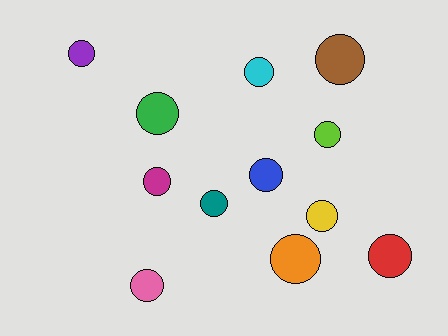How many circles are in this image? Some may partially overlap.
There are 12 circles.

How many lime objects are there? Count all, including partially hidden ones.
There is 1 lime object.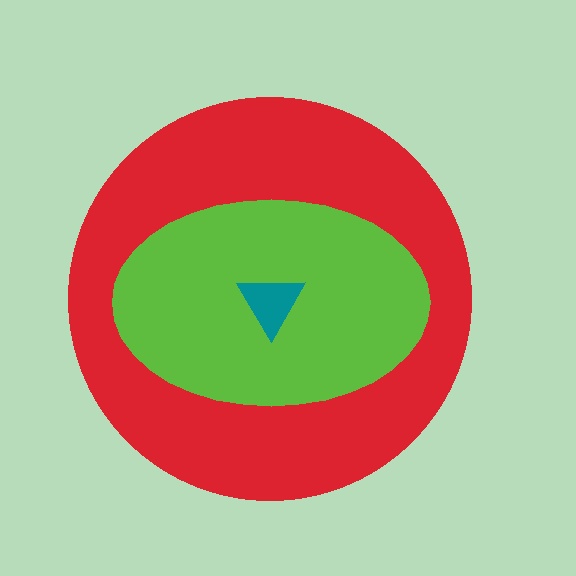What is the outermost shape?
The red circle.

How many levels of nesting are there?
3.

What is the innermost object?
The teal triangle.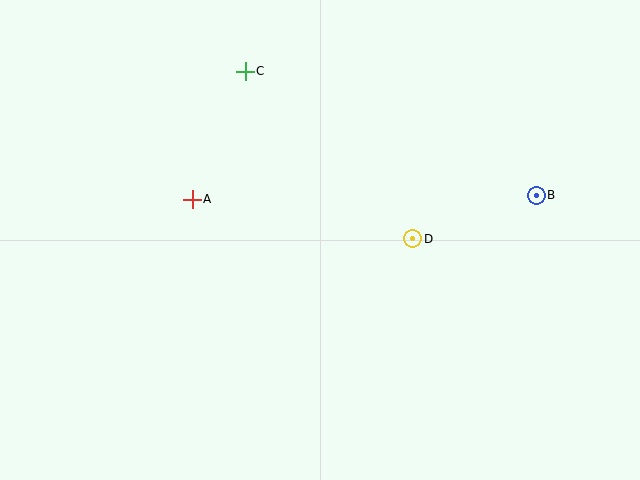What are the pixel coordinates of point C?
Point C is at (245, 71).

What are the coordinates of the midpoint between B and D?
The midpoint between B and D is at (474, 217).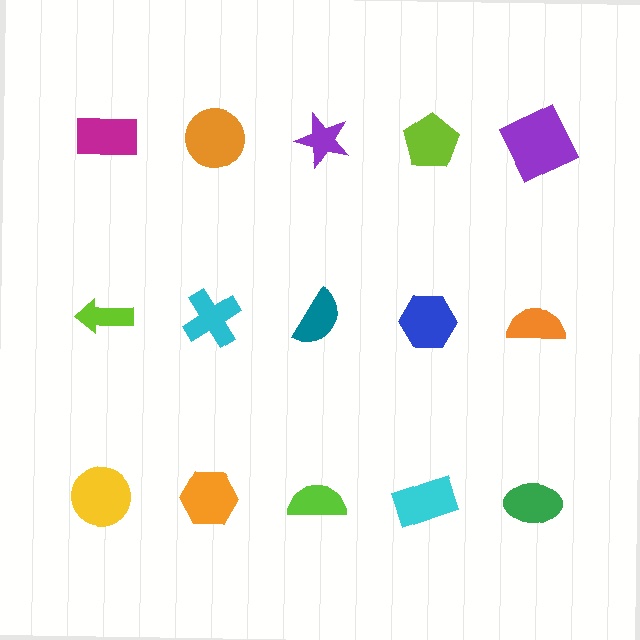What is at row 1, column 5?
A purple square.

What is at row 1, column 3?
A purple star.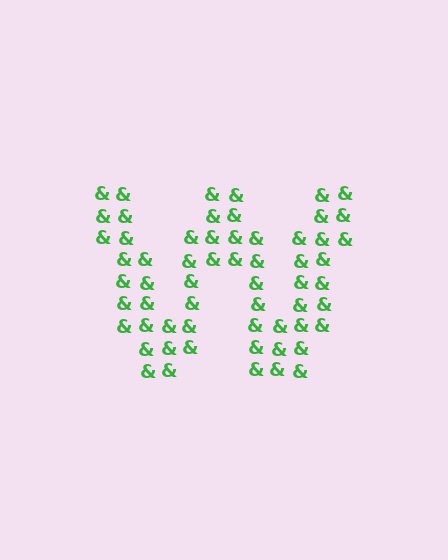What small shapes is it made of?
It is made of small ampersands.